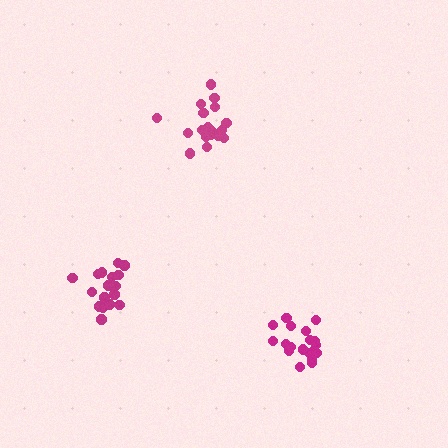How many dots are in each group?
Group 1: 17 dots, Group 2: 18 dots, Group 3: 19 dots (54 total).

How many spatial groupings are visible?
There are 3 spatial groupings.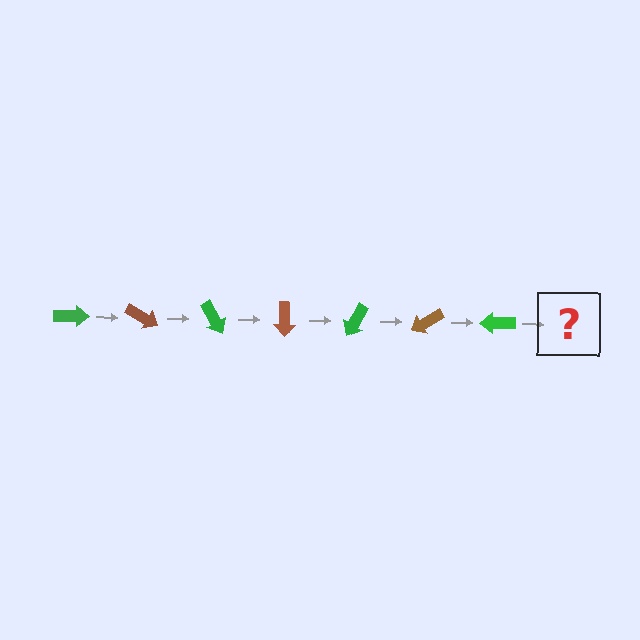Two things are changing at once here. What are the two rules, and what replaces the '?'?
The two rules are that it rotates 30 degrees each step and the color cycles through green and brown. The '?' should be a brown arrow, rotated 210 degrees from the start.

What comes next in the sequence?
The next element should be a brown arrow, rotated 210 degrees from the start.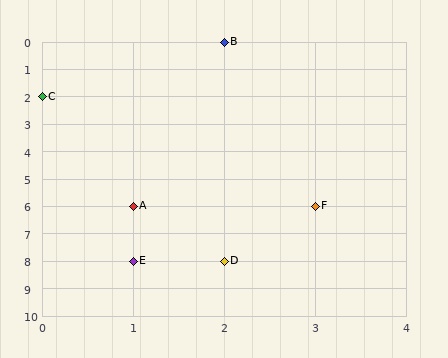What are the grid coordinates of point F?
Point F is at grid coordinates (3, 6).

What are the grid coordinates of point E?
Point E is at grid coordinates (1, 8).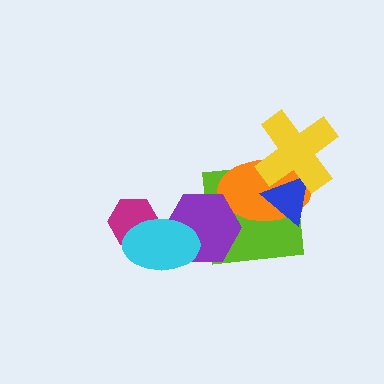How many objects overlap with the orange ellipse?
4 objects overlap with the orange ellipse.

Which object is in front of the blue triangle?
The yellow cross is in front of the blue triangle.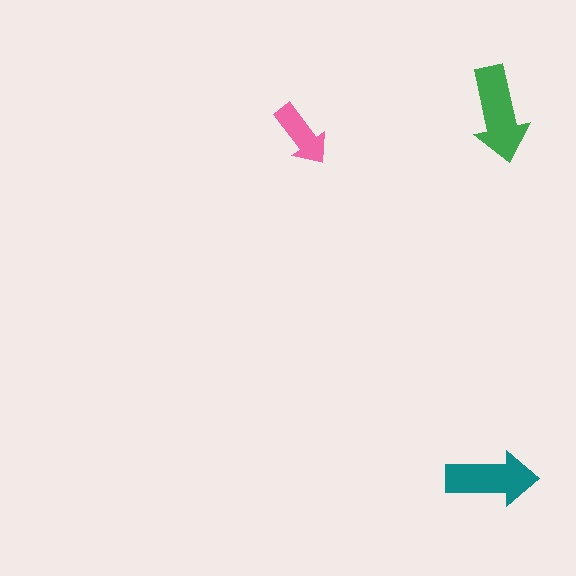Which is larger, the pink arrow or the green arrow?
The green one.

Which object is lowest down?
The teal arrow is bottommost.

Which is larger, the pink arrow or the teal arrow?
The teal one.